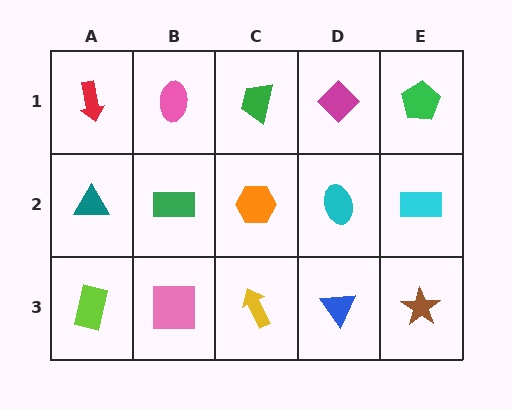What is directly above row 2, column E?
A green pentagon.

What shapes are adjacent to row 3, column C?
An orange hexagon (row 2, column C), a pink square (row 3, column B), a blue triangle (row 3, column D).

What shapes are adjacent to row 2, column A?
A red arrow (row 1, column A), a lime rectangle (row 3, column A), a green rectangle (row 2, column B).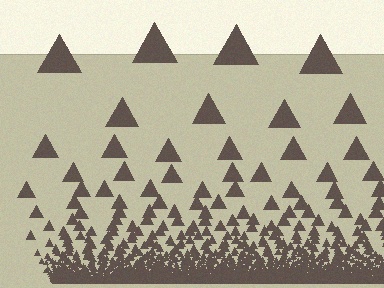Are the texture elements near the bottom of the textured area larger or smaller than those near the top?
Smaller. The gradient is inverted — elements near the bottom are smaller and denser.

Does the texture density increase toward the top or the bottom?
Density increases toward the bottom.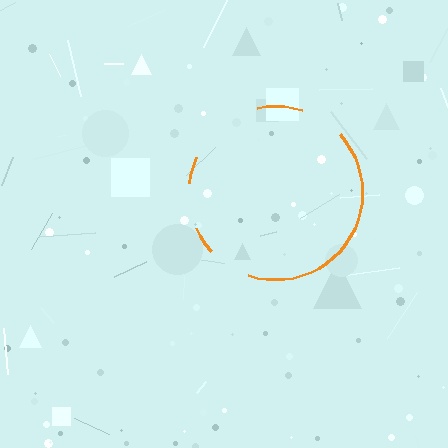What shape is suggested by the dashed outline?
The dashed outline suggests a circle.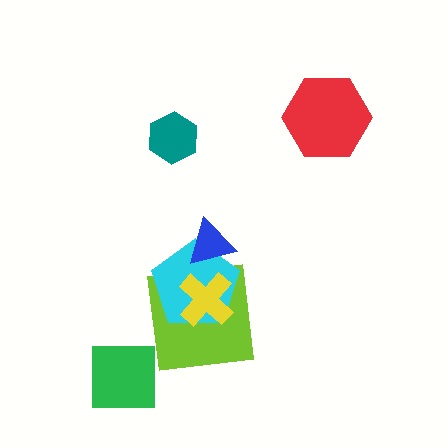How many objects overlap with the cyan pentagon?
3 objects overlap with the cyan pentagon.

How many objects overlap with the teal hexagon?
0 objects overlap with the teal hexagon.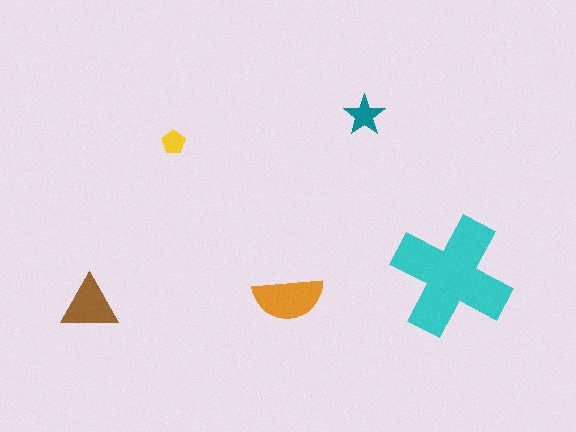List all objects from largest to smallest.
The cyan cross, the orange semicircle, the brown triangle, the teal star, the yellow pentagon.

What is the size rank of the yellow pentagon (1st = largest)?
5th.